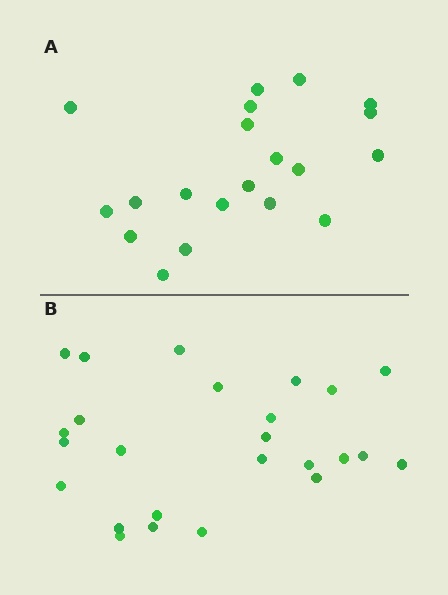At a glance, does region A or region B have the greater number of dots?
Region B (the bottom region) has more dots.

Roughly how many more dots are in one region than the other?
Region B has about 5 more dots than region A.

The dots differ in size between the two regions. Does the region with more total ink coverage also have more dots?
No. Region A has more total ink coverage because its dots are larger, but region B actually contains more individual dots. Total area can be misleading — the number of items is what matters here.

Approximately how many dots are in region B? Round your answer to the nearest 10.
About 20 dots. (The exact count is 25, which rounds to 20.)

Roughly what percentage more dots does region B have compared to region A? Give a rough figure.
About 25% more.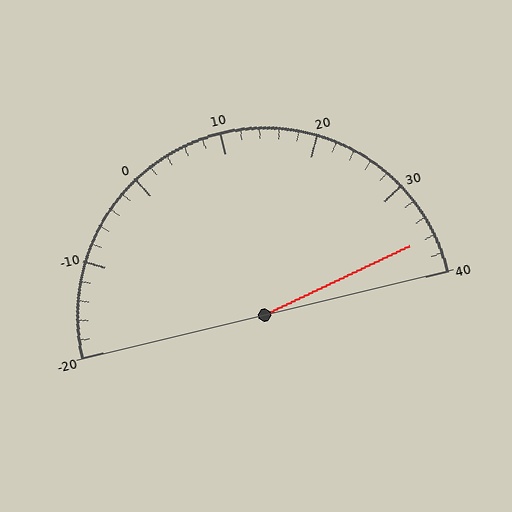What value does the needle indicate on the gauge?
The needle indicates approximately 36.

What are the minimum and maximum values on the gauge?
The gauge ranges from -20 to 40.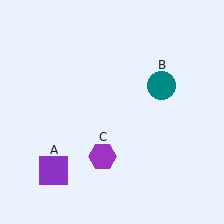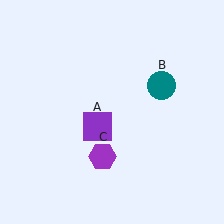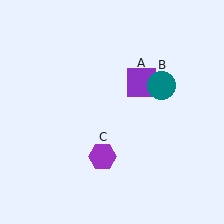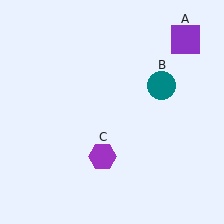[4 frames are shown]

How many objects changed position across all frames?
1 object changed position: purple square (object A).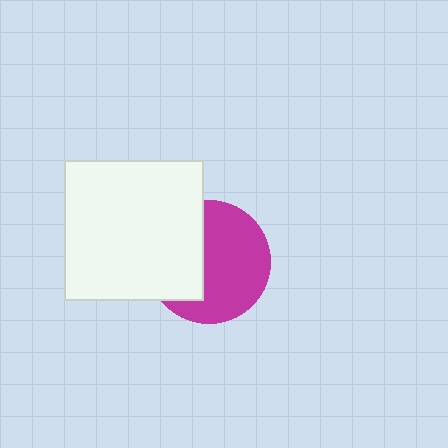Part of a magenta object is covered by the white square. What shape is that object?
It is a circle.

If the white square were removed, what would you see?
You would see the complete magenta circle.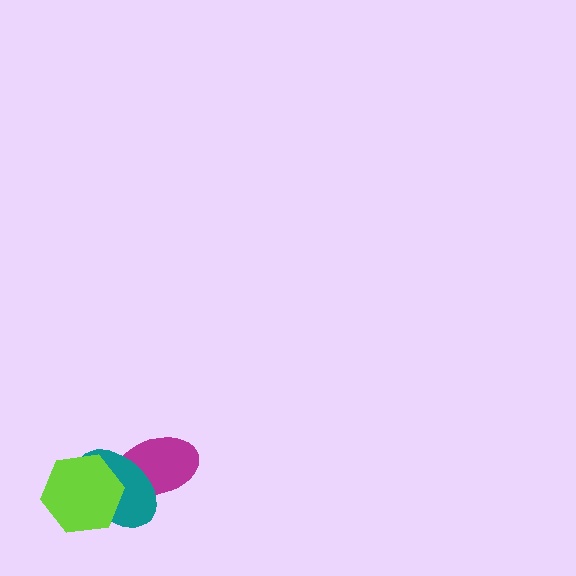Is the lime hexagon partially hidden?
No, no other shape covers it.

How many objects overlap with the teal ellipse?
2 objects overlap with the teal ellipse.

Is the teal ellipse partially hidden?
Yes, it is partially covered by another shape.